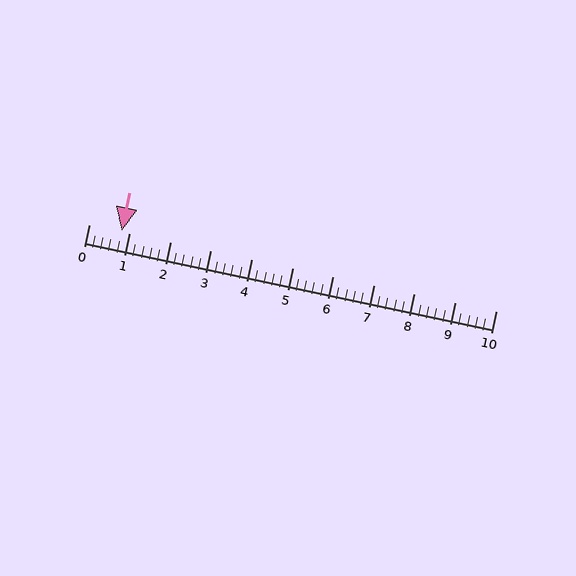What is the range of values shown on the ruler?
The ruler shows values from 0 to 10.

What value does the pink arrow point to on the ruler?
The pink arrow points to approximately 0.8.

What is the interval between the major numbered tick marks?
The major tick marks are spaced 1 units apart.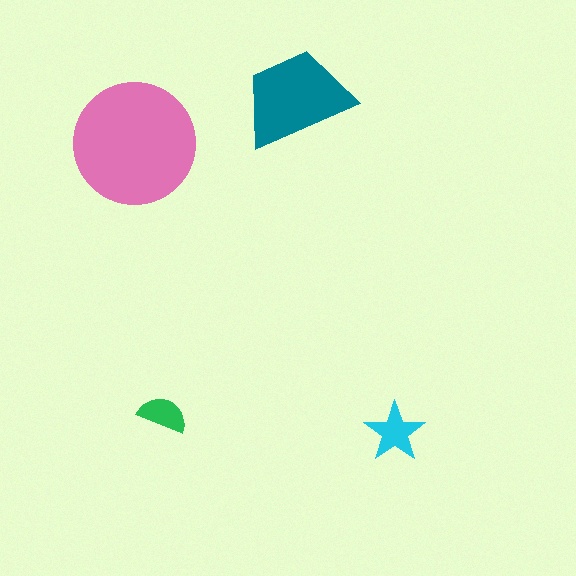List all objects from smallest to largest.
The green semicircle, the cyan star, the teal trapezoid, the pink circle.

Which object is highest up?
The teal trapezoid is topmost.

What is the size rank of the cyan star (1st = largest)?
3rd.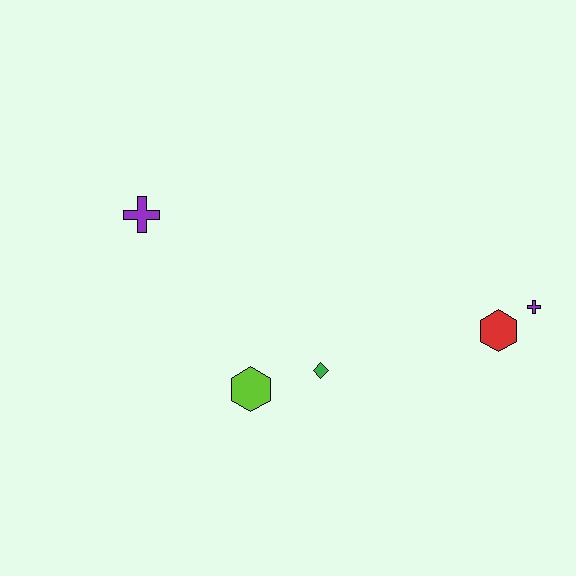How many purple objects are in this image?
There are 2 purple objects.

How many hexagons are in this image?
There are 2 hexagons.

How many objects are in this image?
There are 5 objects.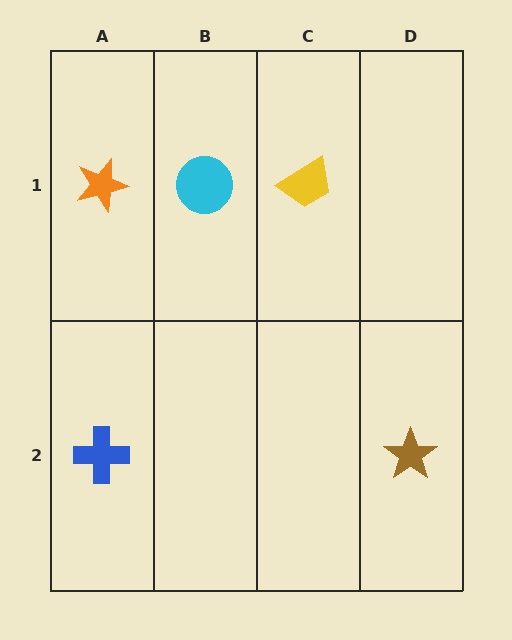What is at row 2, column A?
A blue cross.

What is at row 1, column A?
An orange star.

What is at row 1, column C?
A yellow trapezoid.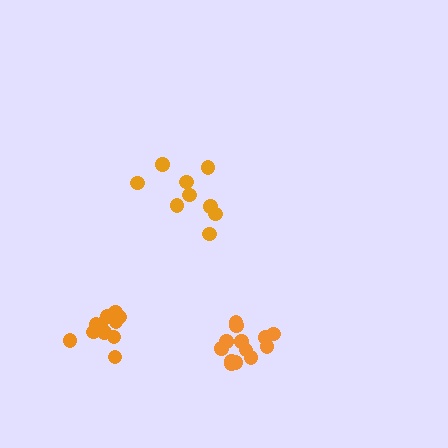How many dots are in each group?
Group 1: 11 dots, Group 2: 13 dots, Group 3: 9 dots (33 total).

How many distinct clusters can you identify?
There are 3 distinct clusters.